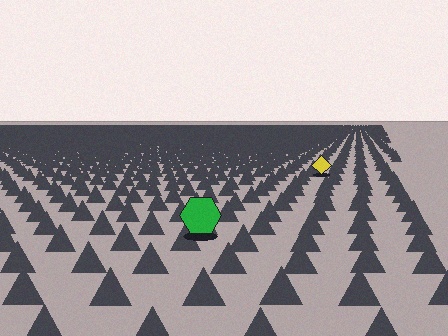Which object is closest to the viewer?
The green hexagon is closest. The texture marks near it are larger and more spread out.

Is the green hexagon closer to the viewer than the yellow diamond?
Yes. The green hexagon is closer — you can tell from the texture gradient: the ground texture is coarser near it.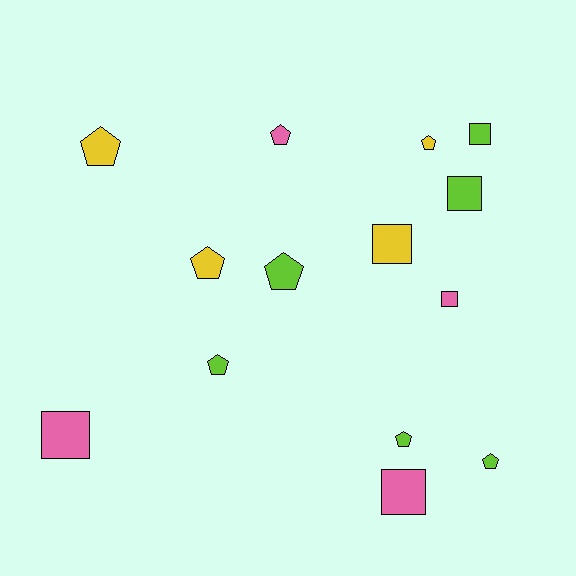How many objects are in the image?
There are 14 objects.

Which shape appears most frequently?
Pentagon, with 8 objects.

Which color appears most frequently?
Lime, with 6 objects.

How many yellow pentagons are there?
There are 3 yellow pentagons.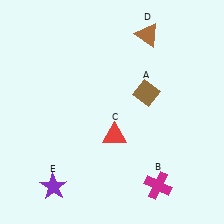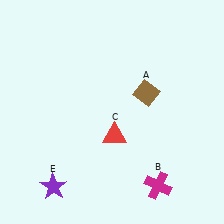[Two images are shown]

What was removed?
The brown triangle (D) was removed in Image 2.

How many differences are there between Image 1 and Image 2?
There is 1 difference between the two images.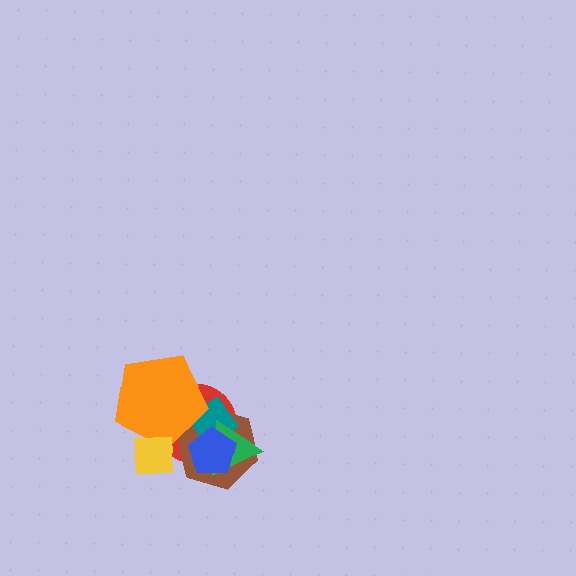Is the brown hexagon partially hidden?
Yes, it is partially covered by another shape.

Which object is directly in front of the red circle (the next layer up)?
The brown hexagon is directly in front of the red circle.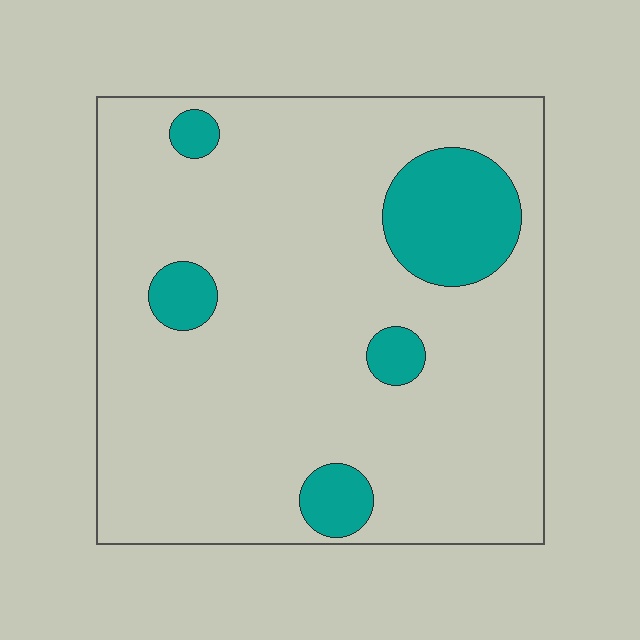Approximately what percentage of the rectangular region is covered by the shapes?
Approximately 15%.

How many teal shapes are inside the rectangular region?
5.